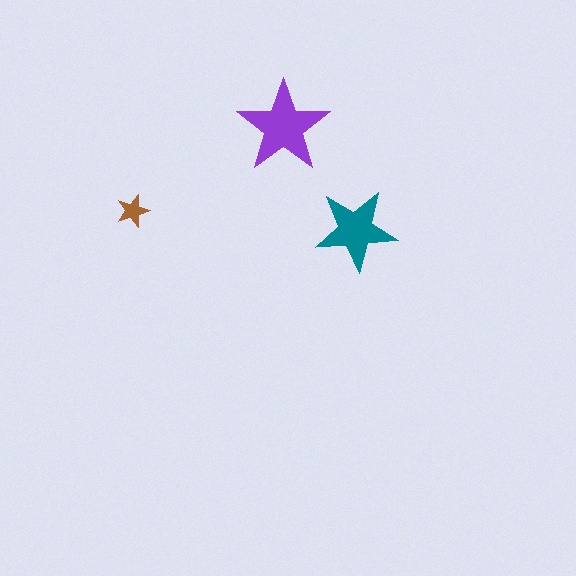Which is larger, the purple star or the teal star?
The purple one.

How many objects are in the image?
There are 3 objects in the image.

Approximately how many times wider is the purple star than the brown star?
About 3 times wider.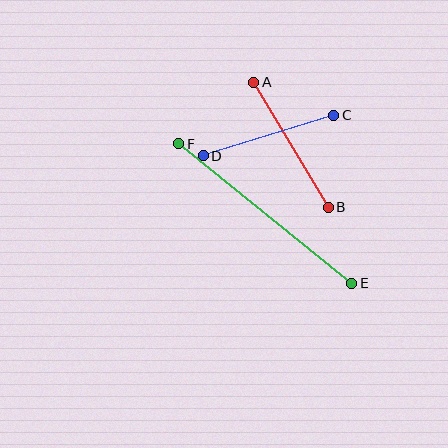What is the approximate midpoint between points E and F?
The midpoint is at approximately (265, 214) pixels.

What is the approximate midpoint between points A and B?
The midpoint is at approximately (291, 145) pixels.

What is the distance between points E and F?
The distance is approximately 222 pixels.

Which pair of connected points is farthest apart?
Points E and F are farthest apart.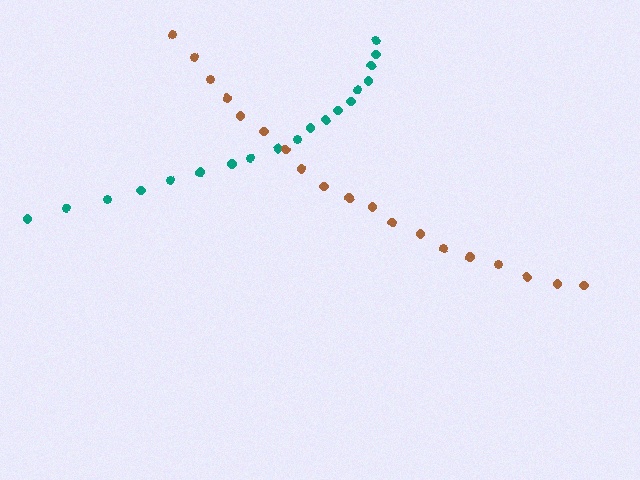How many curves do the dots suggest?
There are 2 distinct paths.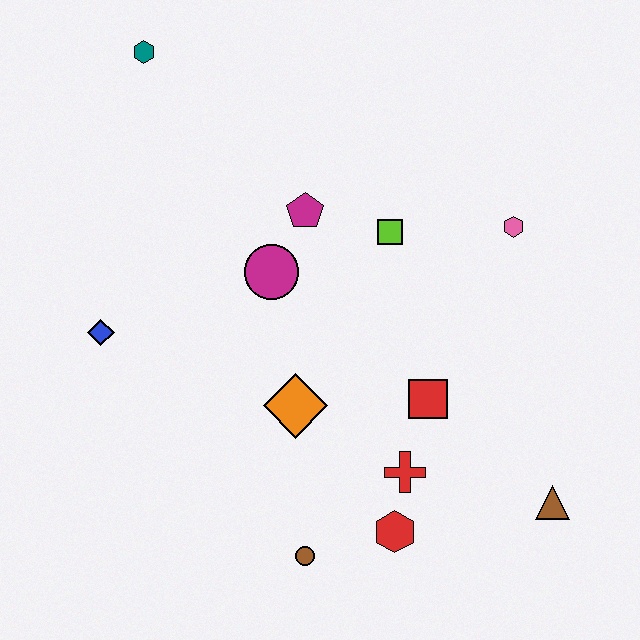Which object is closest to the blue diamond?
The magenta circle is closest to the blue diamond.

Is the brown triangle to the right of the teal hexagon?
Yes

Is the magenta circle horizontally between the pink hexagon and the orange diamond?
No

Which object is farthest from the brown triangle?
The teal hexagon is farthest from the brown triangle.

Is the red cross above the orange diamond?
No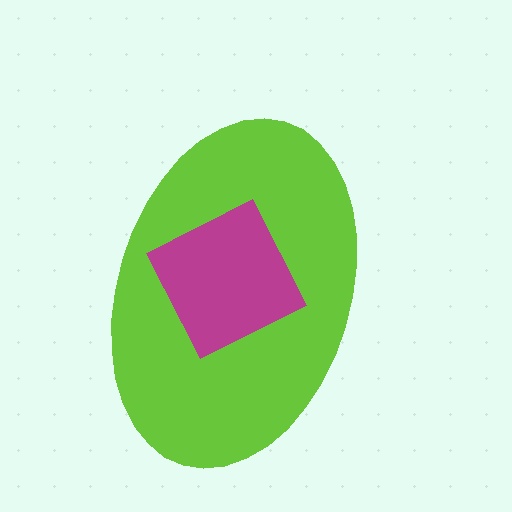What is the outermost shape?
The lime ellipse.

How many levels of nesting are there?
2.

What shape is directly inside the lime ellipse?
The magenta square.